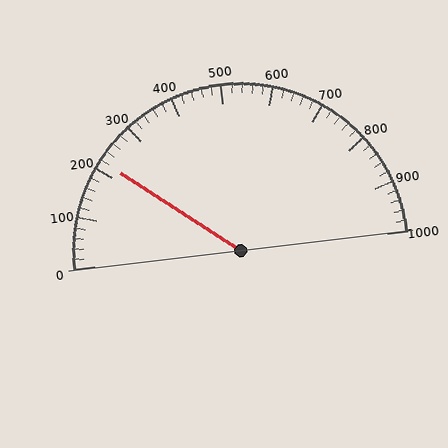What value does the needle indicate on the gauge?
The needle indicates approximately 220.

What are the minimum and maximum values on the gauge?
The gauge ranges from 0 to 1000.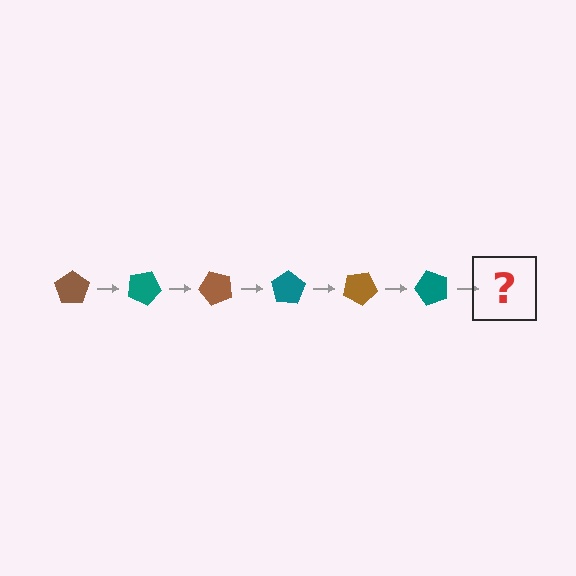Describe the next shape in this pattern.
It should be a brown pentagon, rotated 150 degrees from the start.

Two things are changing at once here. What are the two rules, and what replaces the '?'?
The two rules are that it rotates 25 degrees each step and the color cycles through brown and teal. The '?' should be a brown pentagon, rotated 150 degrees from the start.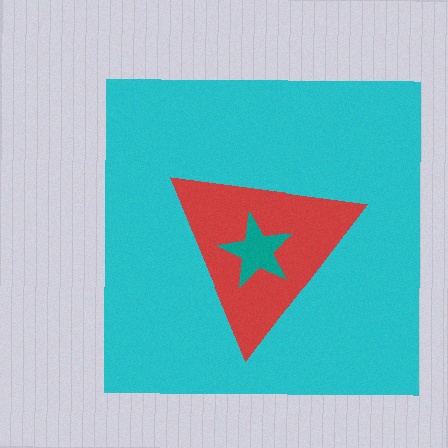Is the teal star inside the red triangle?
Yes.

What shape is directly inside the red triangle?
The teal star.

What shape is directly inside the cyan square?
The red triangle.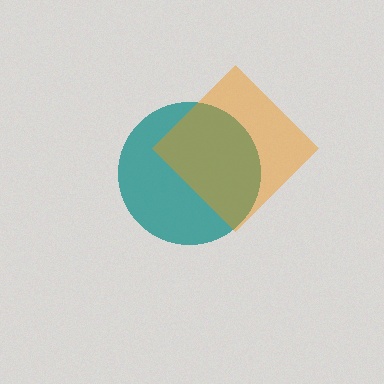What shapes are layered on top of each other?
The layered shapes are: a teal circle, an orange diamond.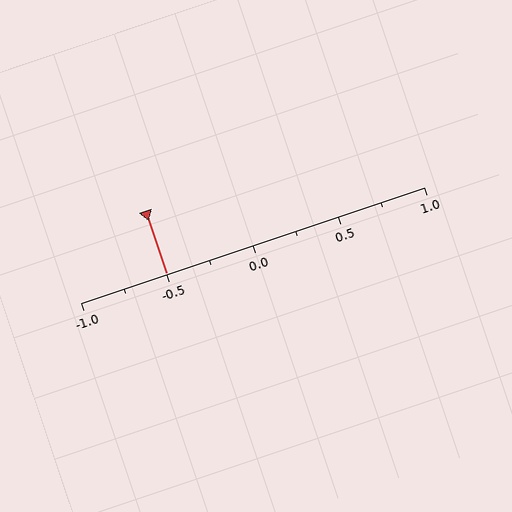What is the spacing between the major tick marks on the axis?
The major ticks are spaced 0.5 apart.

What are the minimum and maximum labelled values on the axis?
The axis runs from -1.0 to 1.0.